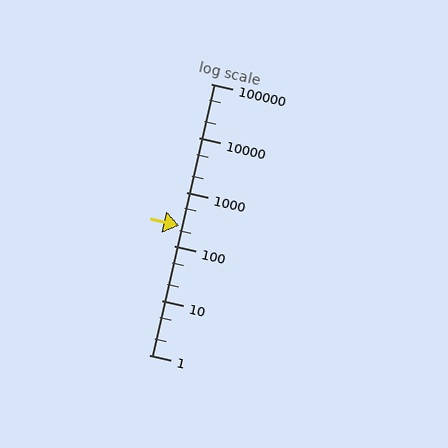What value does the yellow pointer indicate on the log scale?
The pointer indicates approximately 240.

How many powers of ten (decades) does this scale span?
The scale spans 5 decades, from 1 to 100000.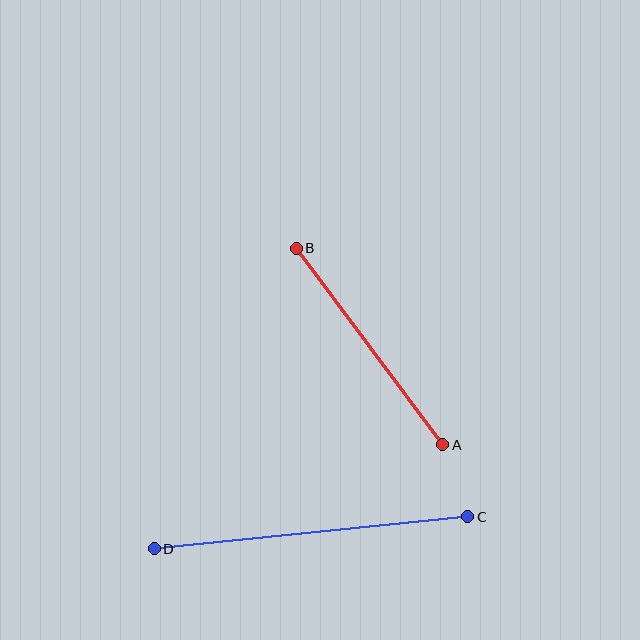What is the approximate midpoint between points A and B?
The midpoint is at approximately (370, 347) pixels.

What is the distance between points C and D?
The distance is approximately 315 pixels.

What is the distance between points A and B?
The distance is approximately 245 pixels.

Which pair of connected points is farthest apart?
Points C and D are farthest apart.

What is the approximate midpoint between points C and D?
The midpoint is at approximately (311, 533) pixels.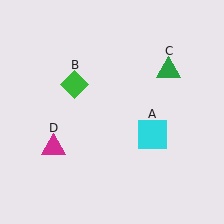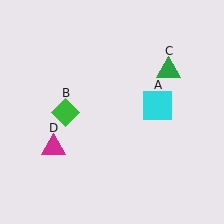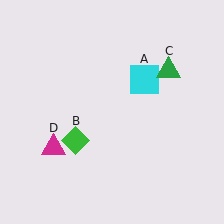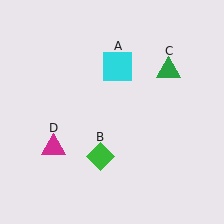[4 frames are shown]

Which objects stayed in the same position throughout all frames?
Green triangle (object C) and magenta triangle (object D) remained stationary.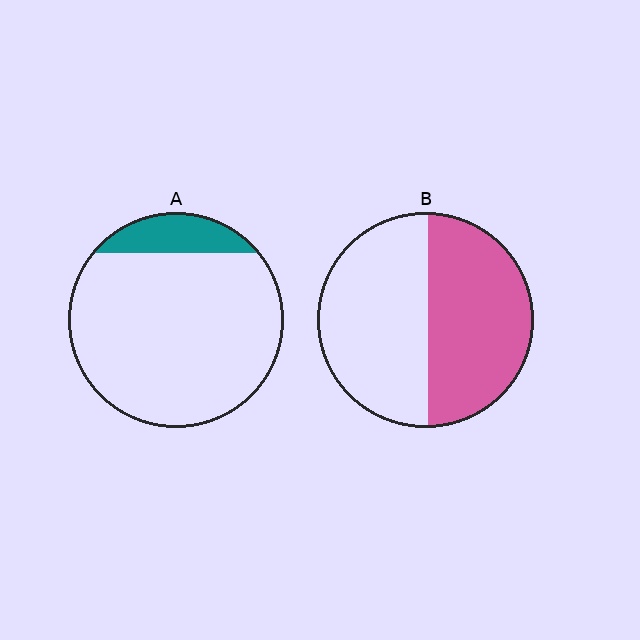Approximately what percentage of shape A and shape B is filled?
A is approximately 15% and B is approximately 50%.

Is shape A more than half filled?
No.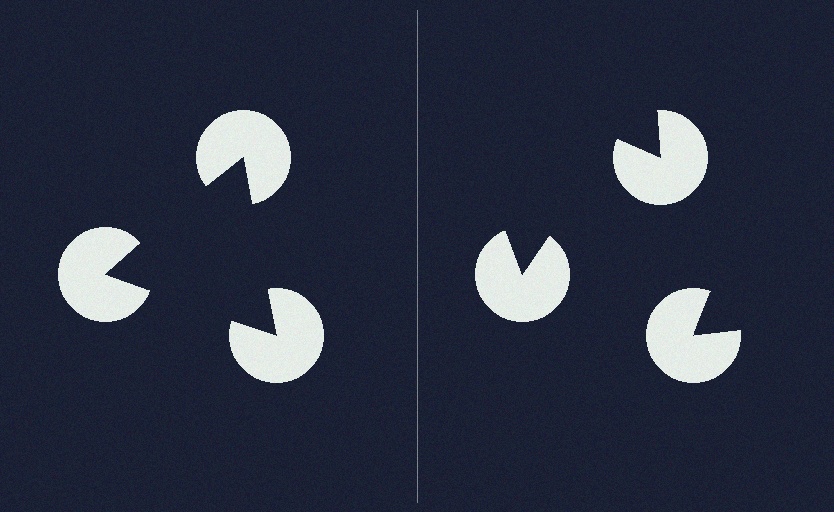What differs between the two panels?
The pac-man discs are positioned identically on both sides; only the wedge orientations differ. On the left they align to a triangle; on the right they are misaligned.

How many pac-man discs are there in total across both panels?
6 — 3 on each side.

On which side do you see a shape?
An illusory triangle appears on the left side. On the right side the wedge cuts are rotated, so no coherent shape forms.